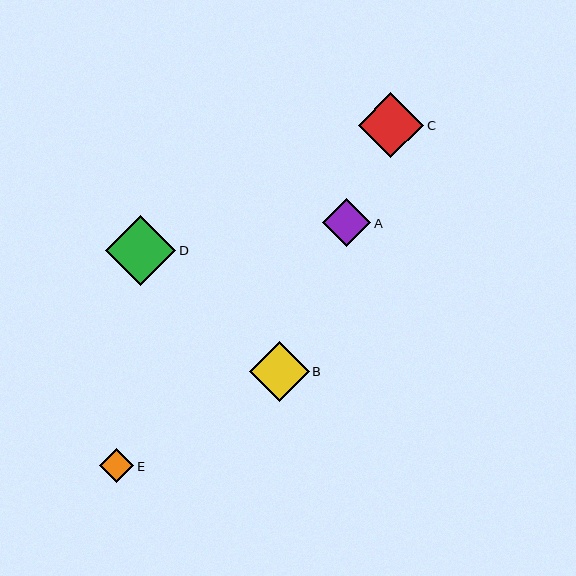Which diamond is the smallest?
Diamond E is the smallest with a size of approximately 34 pixels.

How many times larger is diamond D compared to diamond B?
Diamond D is approximately 1.2 times the size of diamond B.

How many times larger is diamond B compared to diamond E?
Diamond B is approximately 1.8 times the size of diamond E.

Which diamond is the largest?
Diamond D is the largest with a size of approximately 70 pixels.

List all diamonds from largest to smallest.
From largest to smallest: D, C, B, A, E.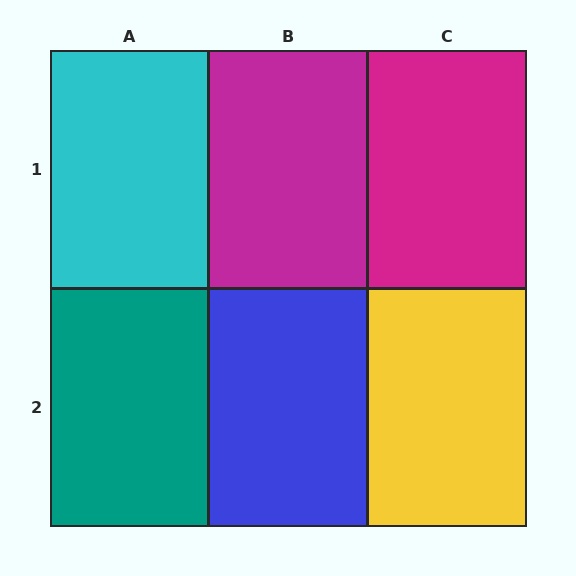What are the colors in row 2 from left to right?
Teal, blue, yellow.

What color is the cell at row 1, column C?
Magenta.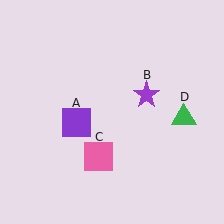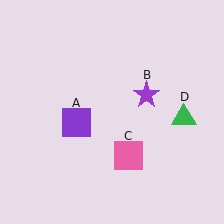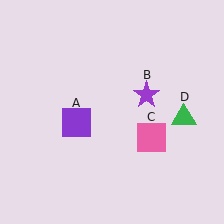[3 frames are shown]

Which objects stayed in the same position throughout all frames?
Purple square (object A) and purple star (object B) and green triangle (object D) remained stationary.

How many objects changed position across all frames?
1 object changed position: pink square (object C).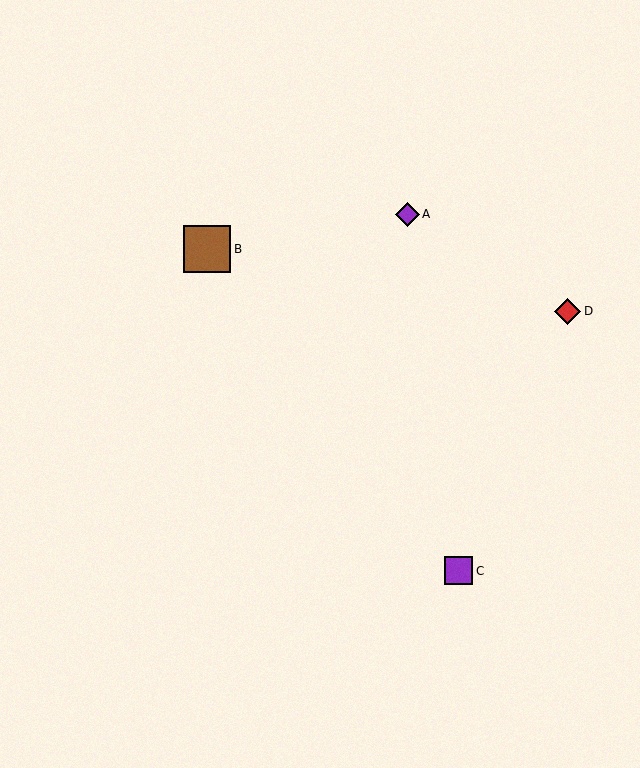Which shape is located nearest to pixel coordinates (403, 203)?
The purple diamond (labeled A) at (407, 214) is nearest to that location.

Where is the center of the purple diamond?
The center of the purple diamond is at (407, 214).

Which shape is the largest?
The brown square (labeled B) is the largest.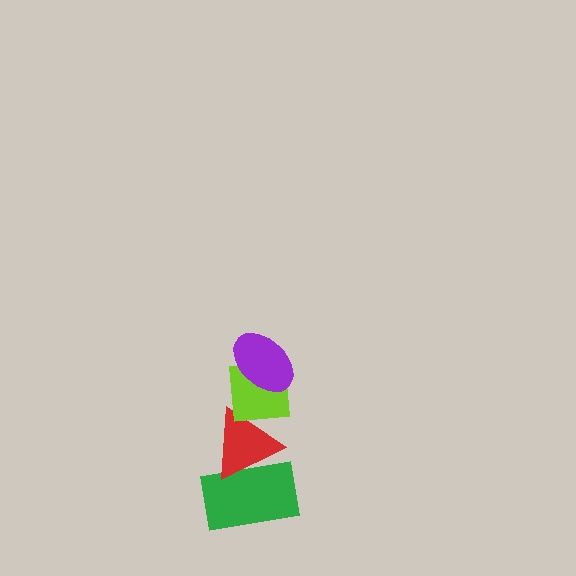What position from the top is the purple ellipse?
The purple ellipse is 1st from the top.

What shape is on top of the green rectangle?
The red triangle is on top of the green rectangle.